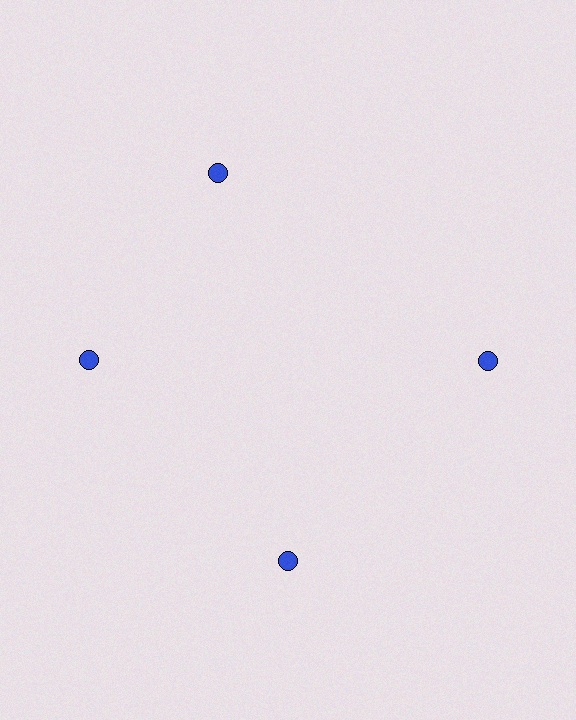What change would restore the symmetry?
The symmetry would be restored by rotating it back into even spacing with its neighbors so that all 4 circles sit at equal angles and equal distance from the center.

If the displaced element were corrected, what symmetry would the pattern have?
It would have 4-fold rotational symmetry — the pattern would map onto itself every 90 degrees.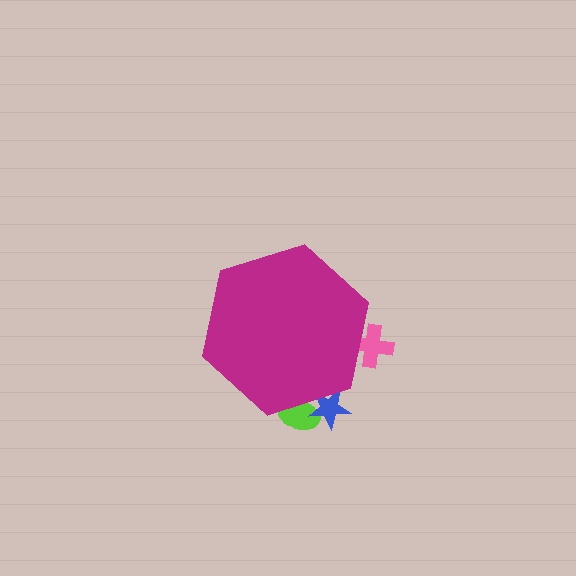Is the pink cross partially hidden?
Yes, the pink cross is partially hidden behind the magenta hexagon.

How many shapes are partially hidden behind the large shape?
3 shapes are partially hidden.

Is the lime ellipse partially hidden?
Yes, the lime ellipse is partially hidden behind the magenta hexagon.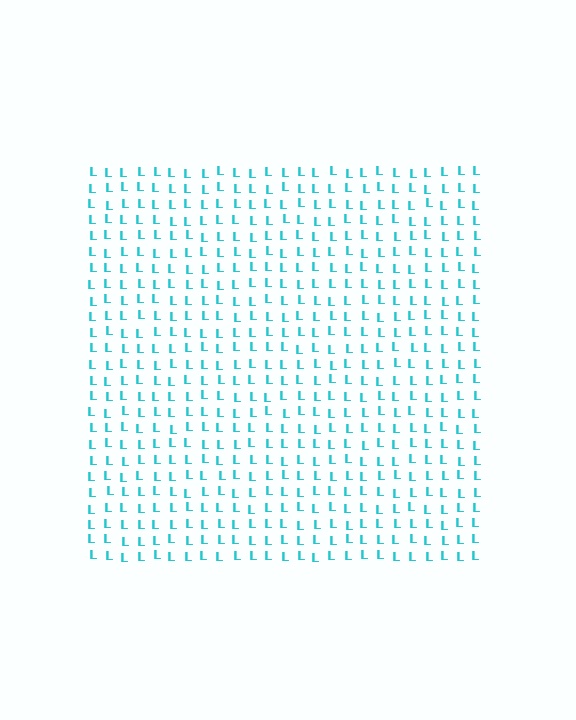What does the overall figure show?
The overall figure shows a square.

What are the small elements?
The small elements are letter L's.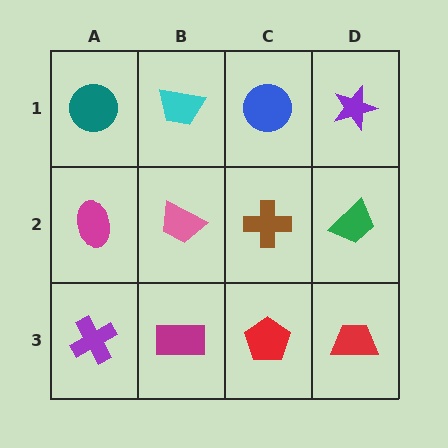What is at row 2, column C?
A brown cross.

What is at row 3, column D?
A red trapezoid.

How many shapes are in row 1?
4 shapes.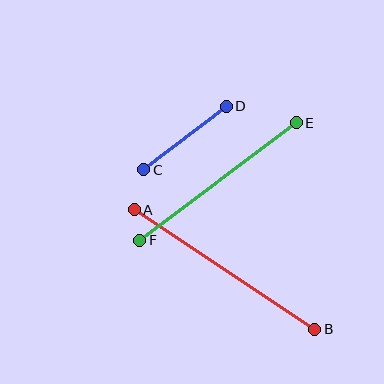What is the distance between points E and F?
The distance is approximately 196 pixels.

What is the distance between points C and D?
The distance is approximately 104 pixels.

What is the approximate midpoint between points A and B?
The midpoint is at approximately (224, 269) pixels.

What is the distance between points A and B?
The distance is approximately 217 pixels.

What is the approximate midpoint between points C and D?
The midpoint is at approximately (185, 138) pixels.